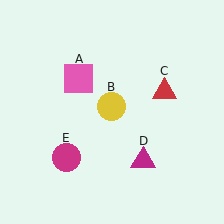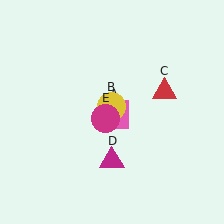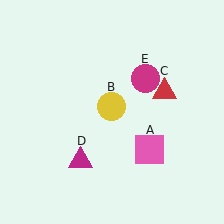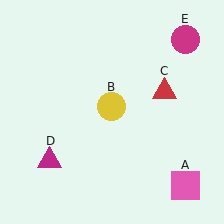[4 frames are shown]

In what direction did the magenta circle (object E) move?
The magenta circle (object E) moved up and to the right.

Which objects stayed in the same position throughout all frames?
Yellow circle (object B) and red triangle (object C) remained stationary.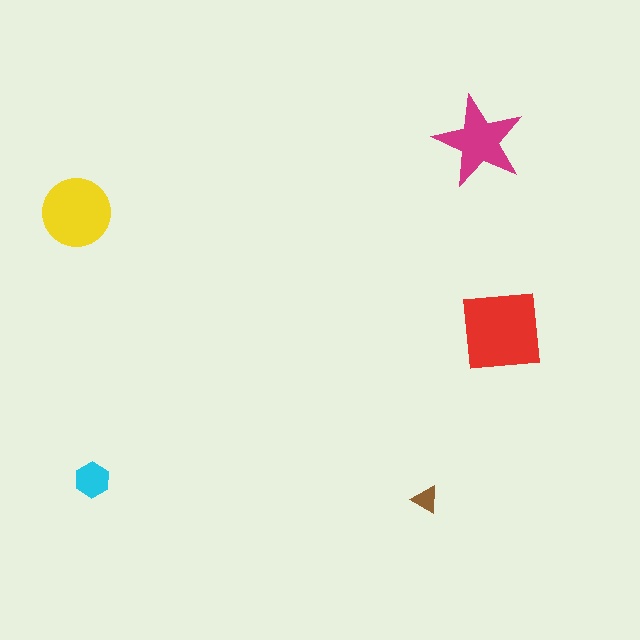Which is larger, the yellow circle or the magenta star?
The yellow circle.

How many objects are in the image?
There are 5 objects in the image.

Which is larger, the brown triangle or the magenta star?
The magenta star.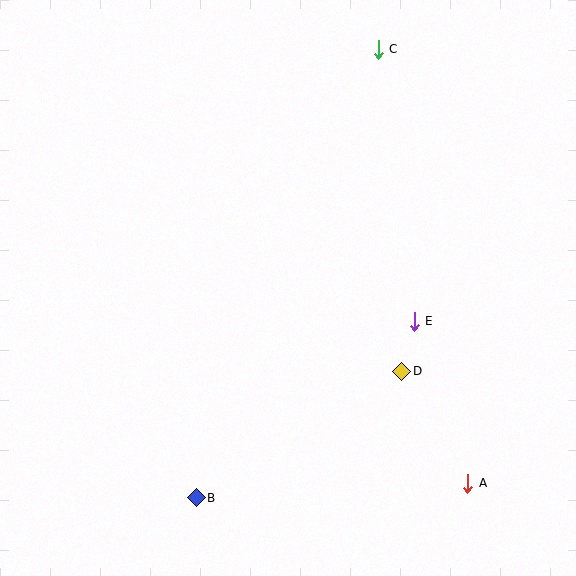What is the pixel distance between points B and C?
The distance between B and C is 484 pixels.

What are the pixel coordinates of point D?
Point D is at (402, 371).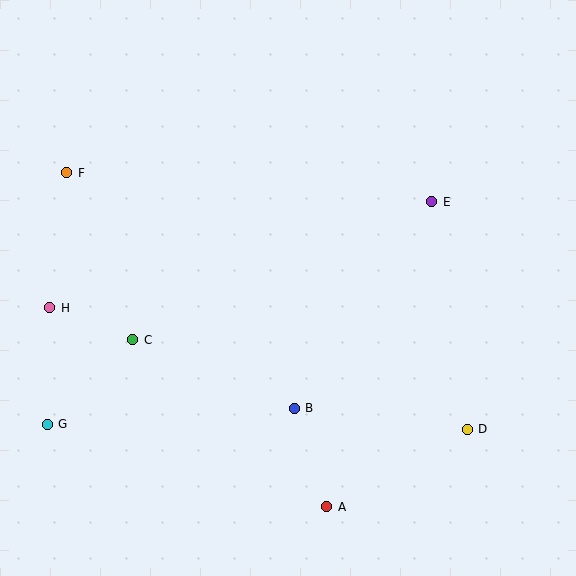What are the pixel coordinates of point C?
Point C is at (133, 340).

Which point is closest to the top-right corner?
Point E is closest to the top-right corner.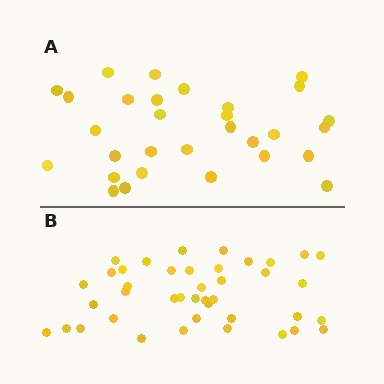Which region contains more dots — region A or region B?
Region B (the bottom region) has more dots.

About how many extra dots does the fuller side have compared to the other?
Region B has roughly 12 or so more dots than region A.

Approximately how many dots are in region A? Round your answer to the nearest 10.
About 30 dots.